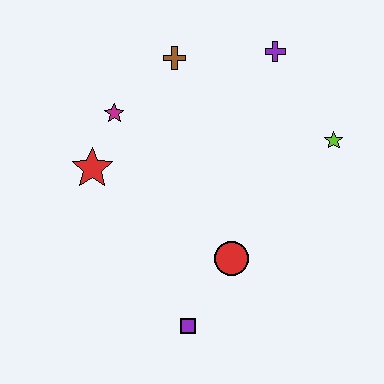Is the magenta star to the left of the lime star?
Yes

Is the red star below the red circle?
No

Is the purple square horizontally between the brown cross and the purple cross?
Yes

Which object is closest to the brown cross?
The magenta star is closest to the brown cross.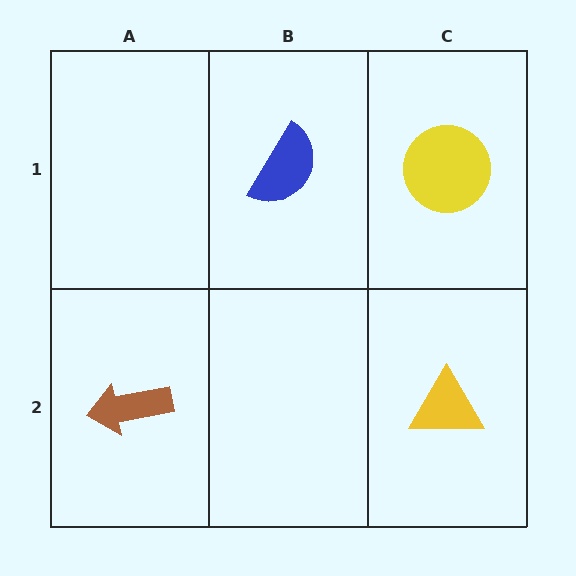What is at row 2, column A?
A brown arrow.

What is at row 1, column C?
A yellow circle.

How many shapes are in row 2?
2 shapes.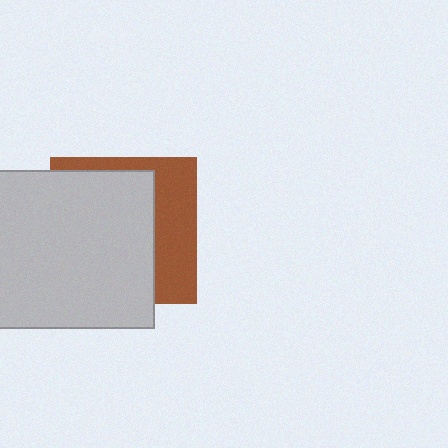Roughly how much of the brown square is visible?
A small part of it is visible (roughly 34%).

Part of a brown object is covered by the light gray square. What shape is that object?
It is a square.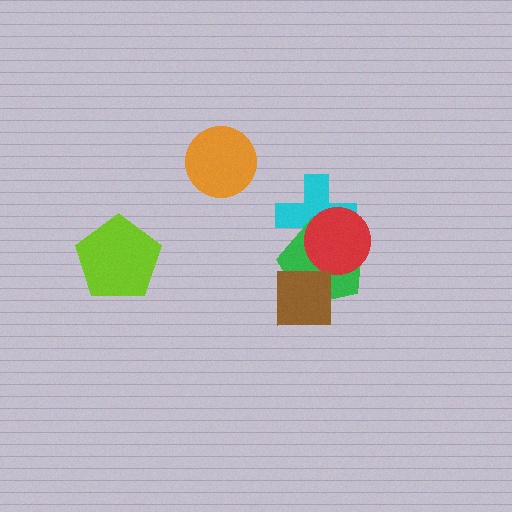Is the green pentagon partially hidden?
Yes, it is partially covered by another shape.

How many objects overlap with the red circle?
2 objects overlap with the red circle.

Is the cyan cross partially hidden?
Yes, it is partially covered by another shape.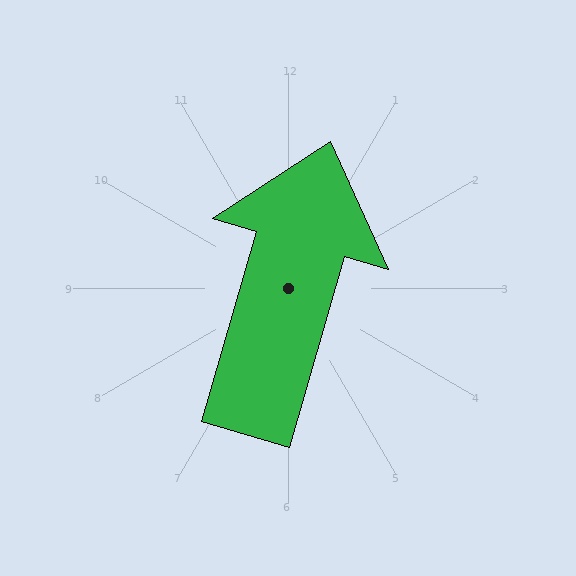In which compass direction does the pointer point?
North.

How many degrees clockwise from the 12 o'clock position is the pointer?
Approximately 16 degrees.